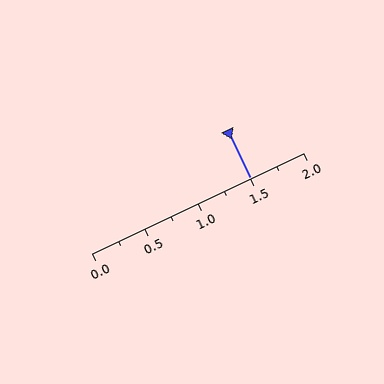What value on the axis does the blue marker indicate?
The marker indicates approximately 1.5.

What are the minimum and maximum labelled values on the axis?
The axis runs from 0.0 to 2.0.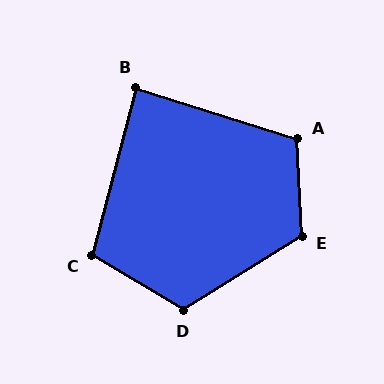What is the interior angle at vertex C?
Approximately 106 degrees (obtuse).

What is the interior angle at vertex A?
Approximately 110 degrees (obtuse).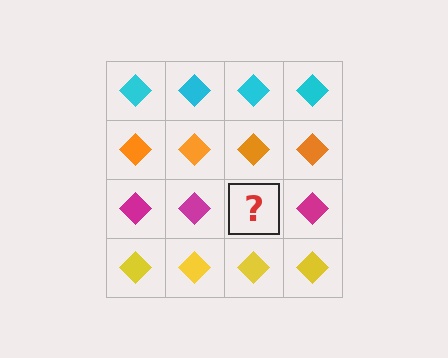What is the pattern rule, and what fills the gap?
The rule is that each row has a consistent color. The gap should be filled with a magenta diamond.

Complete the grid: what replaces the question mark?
The question mark should be replaced with a magenta diamond.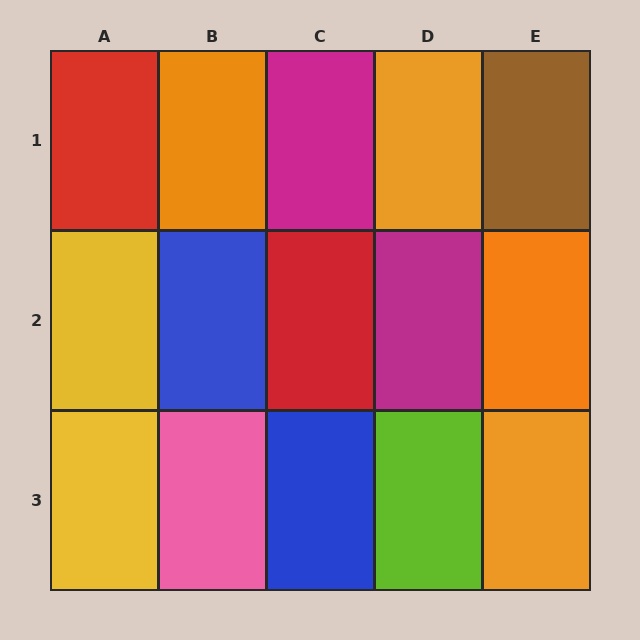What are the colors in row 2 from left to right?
Yellow, blue, red, magenta, orange.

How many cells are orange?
4 cells are orange.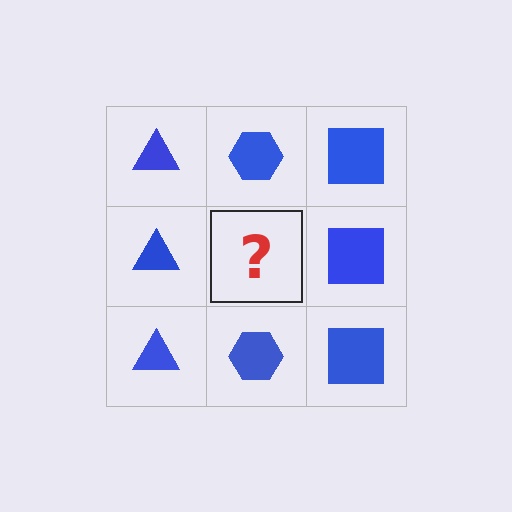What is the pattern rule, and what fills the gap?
The rule is that each column has a consistent shape. The gap should be filled with a blue hexagon.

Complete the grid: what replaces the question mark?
The question mark should be replaced with a blue hexagon.